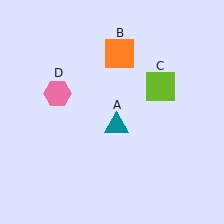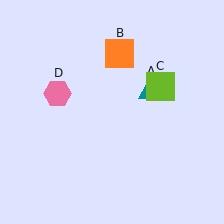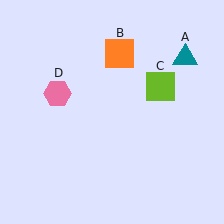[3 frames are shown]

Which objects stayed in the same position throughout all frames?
Orange square (object B) and lime square (object C) and pink hexagon (object D) remained stationary.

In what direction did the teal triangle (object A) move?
The teal triangle (object A) moved up and to the right.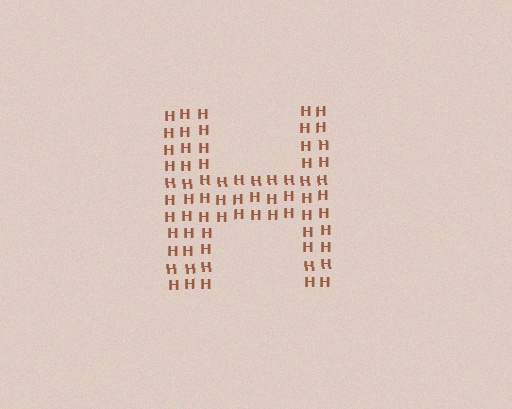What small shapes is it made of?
It is made of small letter H's.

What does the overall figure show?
The overall figure shows the letter H.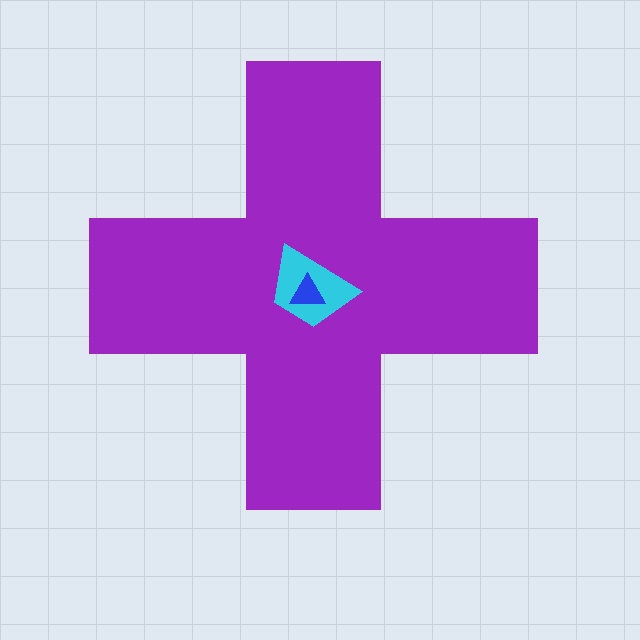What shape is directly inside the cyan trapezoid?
The blue triangle.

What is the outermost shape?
The purple cross.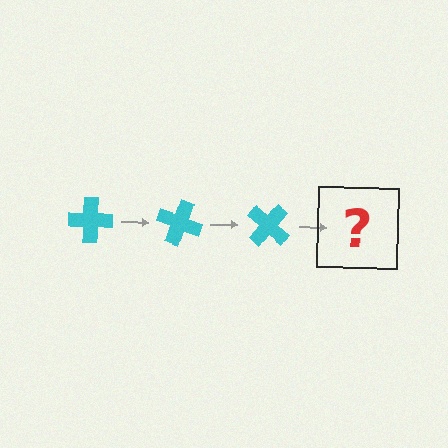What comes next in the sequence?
The next element should be a cyan cross rotated 60 degrees.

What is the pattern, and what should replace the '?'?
The pattern is that the cross rotates 20 degrees each step. The '?' should be a cyan cross rotated 60 degrees.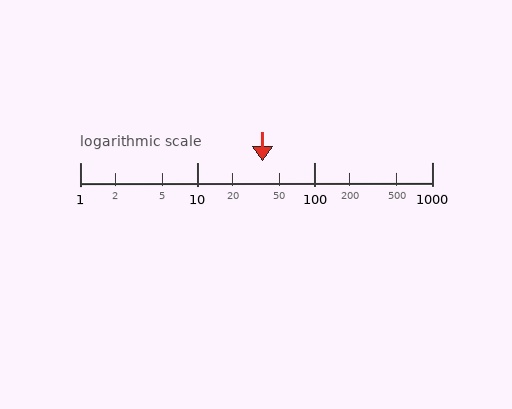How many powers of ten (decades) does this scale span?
The scale spans 3 decades, from 1 to 1000.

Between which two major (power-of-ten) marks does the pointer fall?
The pointer is between 10 and 100.